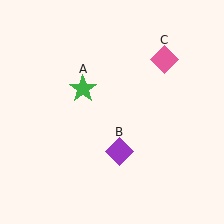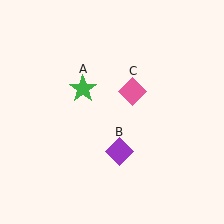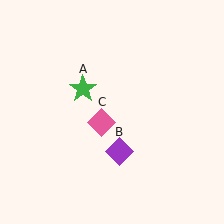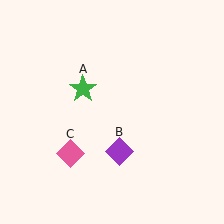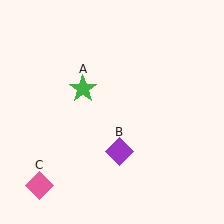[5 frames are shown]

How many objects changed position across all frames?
1 object changed position: pink diamond (object C).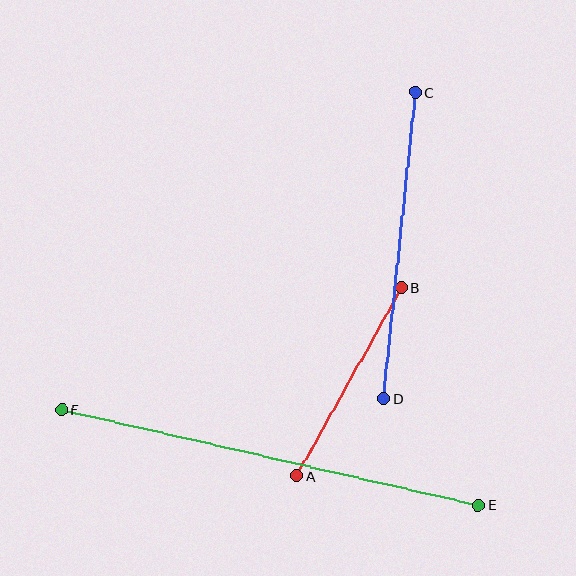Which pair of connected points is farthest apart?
Points E and F are farthest apart.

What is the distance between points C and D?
The distance is approximately 308 pixels.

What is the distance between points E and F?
The distance is approximately 428 pixels.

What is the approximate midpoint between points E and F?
The midpoint is at approximately (270, 457) pixels.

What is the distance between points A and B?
The distance is approximately 215 pixels.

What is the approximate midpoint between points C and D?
The midpoint is at approximately (399, 246) pixels.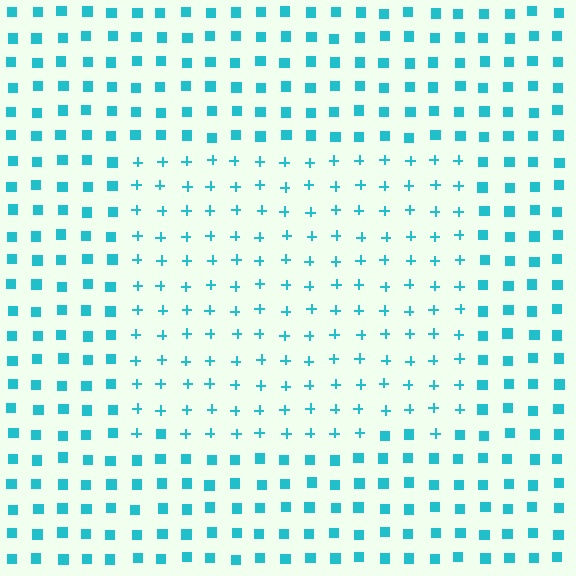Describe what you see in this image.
The image is filled with small cyan elements arranged in a uniform grid. A rectangle-shaped region contains plus signs, while the surrounding area contains squares. The boundary is defined purely by the change in element shape.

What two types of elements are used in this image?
The image uses plus signs inside the rectangle region and squares outside it.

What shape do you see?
I see a rectangle.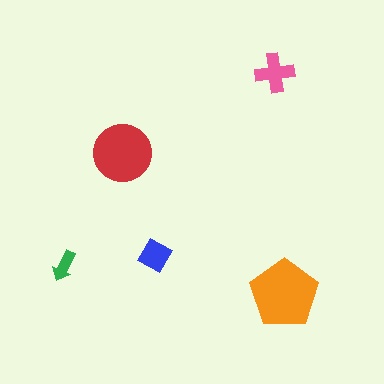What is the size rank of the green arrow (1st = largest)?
5th.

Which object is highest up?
The pink cross is topmost.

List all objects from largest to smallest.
The orange pentagon, the red circle, the pink cross, the blue diamond, the green arrow.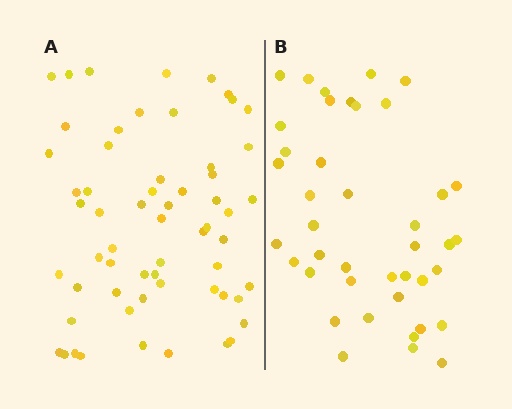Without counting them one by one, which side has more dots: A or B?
Region A (the left region) has more dots.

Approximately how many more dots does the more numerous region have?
Region A has approximately 20 more dots than region B.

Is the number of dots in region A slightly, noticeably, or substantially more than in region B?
Region A has substantially more. The ratio is roughly 1.5 to 1.